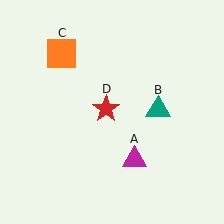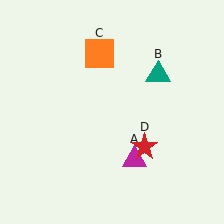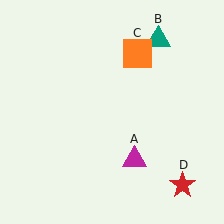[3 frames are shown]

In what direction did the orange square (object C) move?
The orange square (object C) moved right.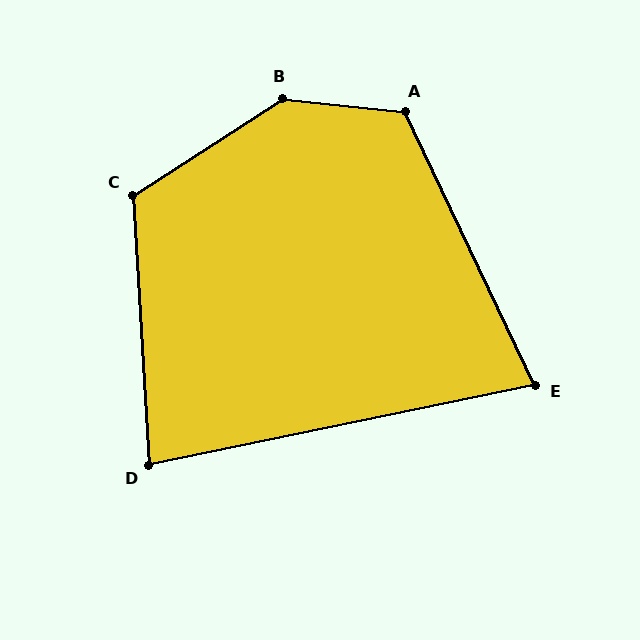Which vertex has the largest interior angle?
B, at approximately 141 degrees.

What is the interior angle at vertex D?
Approximately 82 degrees (acute).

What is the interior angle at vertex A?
Approximately 122 degrees (obtuse).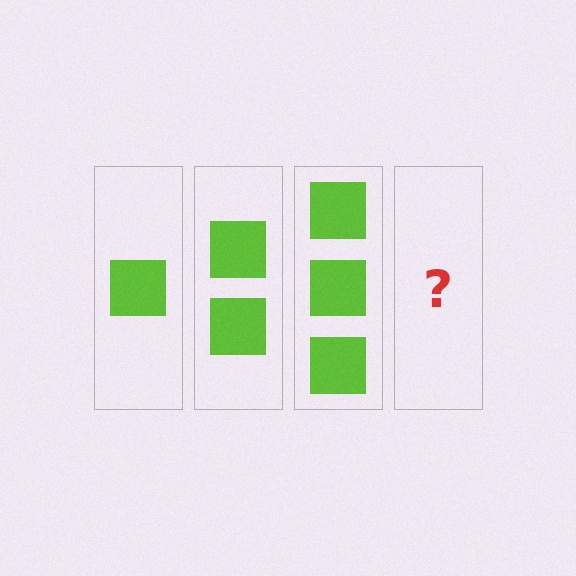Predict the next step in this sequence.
The next step is 4 squares.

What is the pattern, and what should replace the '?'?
The pattern is that each step adds one more square. The '?' should be 4 squares.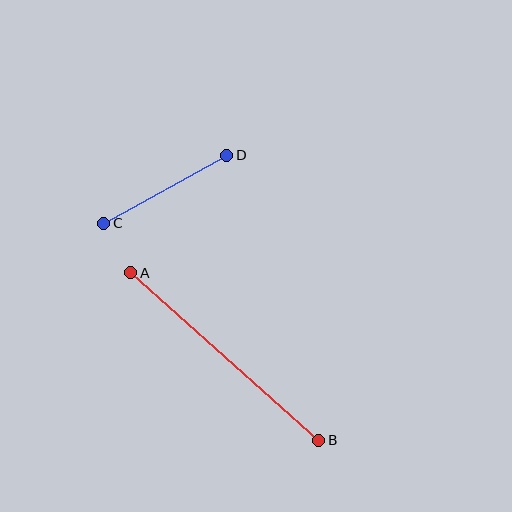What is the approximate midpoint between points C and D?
The midpoint is at approximately (165, 189) pixels.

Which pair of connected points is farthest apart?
Points A and B are farthest apart.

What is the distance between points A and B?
The distance is approximately 251 pixels.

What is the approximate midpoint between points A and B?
The midpoint is at approximately (225, 357) pixels.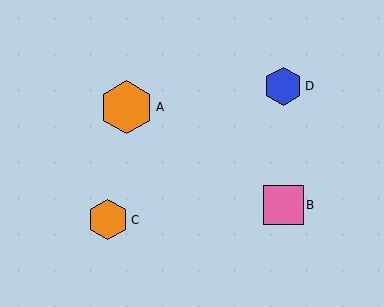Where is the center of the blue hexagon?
The center of the blue hexagon is at (283, 86).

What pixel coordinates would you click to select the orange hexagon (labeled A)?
Click at (126, 107) to select the orange hexagon A.